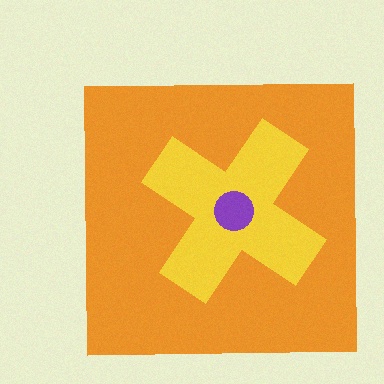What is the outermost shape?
The orange square.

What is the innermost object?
The purple circle.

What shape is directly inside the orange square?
The yellow cross.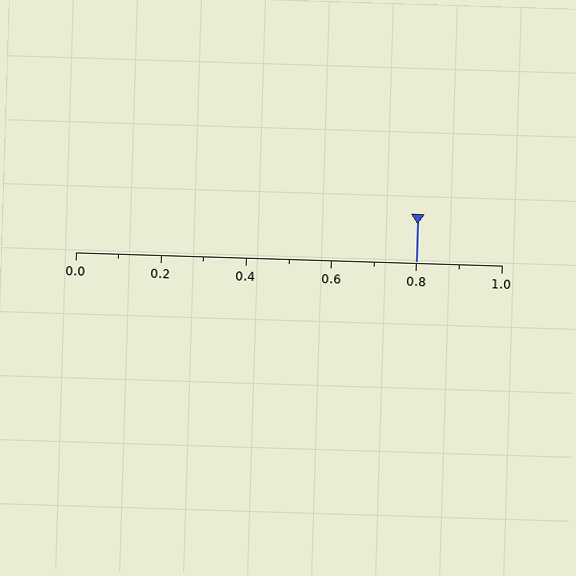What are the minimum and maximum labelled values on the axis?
The axis runs from 0.0 to 1.0.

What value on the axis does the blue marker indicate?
The marker indicates approximately 0.8.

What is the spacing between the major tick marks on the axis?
The major ticks are spaced 0.2 apart.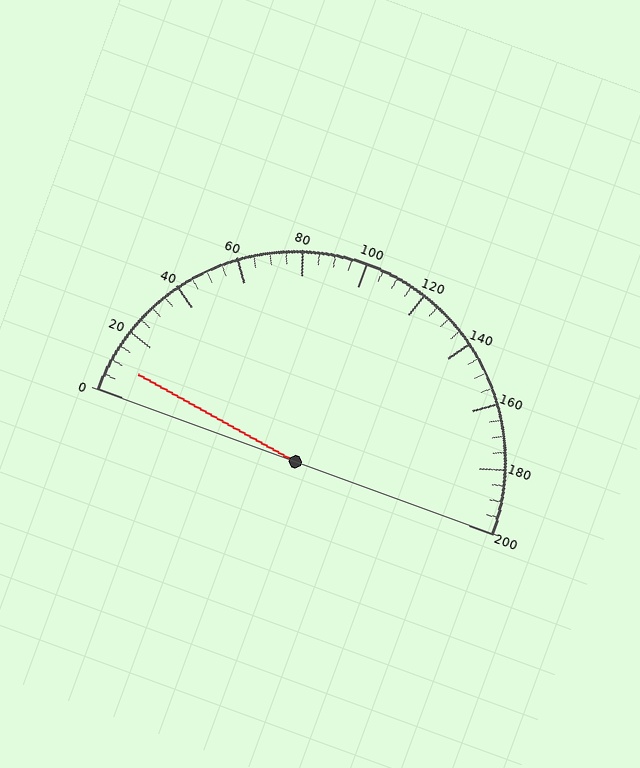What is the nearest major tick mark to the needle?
The nearest major tick mark is 0.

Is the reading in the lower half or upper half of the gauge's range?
The reading is in the lower half of the range (0 to 200).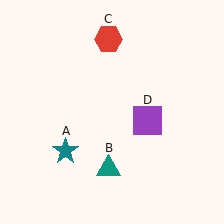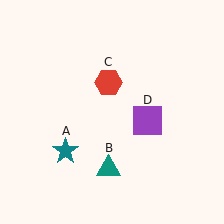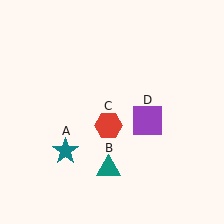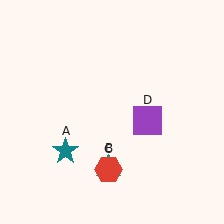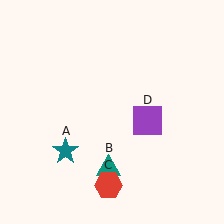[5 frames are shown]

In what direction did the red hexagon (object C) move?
The red hexagon (object C) moved down.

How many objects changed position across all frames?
1 object changed position: red hexagon (object C).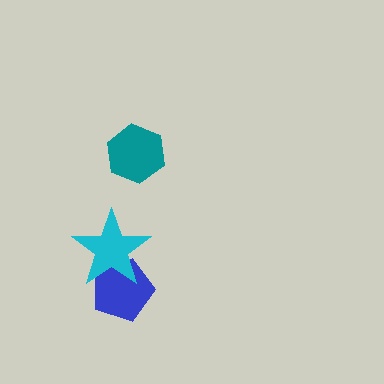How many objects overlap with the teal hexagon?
0 objects overlap with the teal hexagon.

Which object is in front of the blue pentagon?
The cyan star is in front of the blue pentagon.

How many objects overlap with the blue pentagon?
1 object overlaps with the blue pentagon.